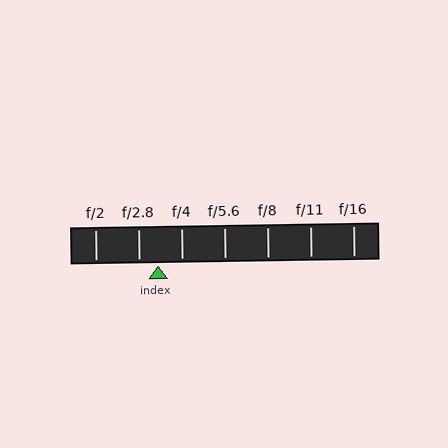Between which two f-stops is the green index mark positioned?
The index mark is between f/2.8 and f/4.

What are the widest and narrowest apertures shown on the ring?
The widest aperture shown is f/2 and the narrowest is f/16.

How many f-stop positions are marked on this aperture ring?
There are 7 f-stop positions marked.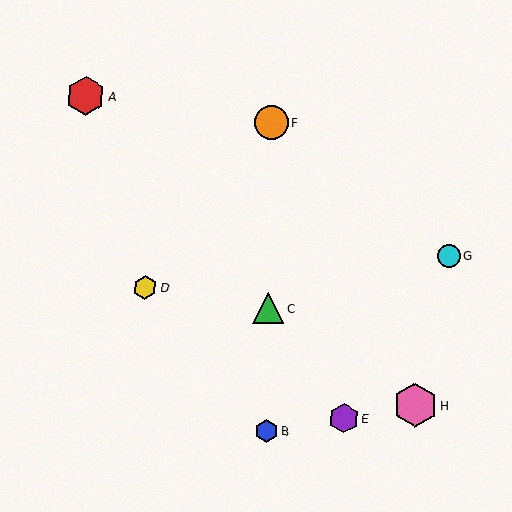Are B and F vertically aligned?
Yes, both are at x≈267.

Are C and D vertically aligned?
No, C is at x≈269 and D is at x≈145.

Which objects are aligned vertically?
Objects B, C, F are aligned vertically.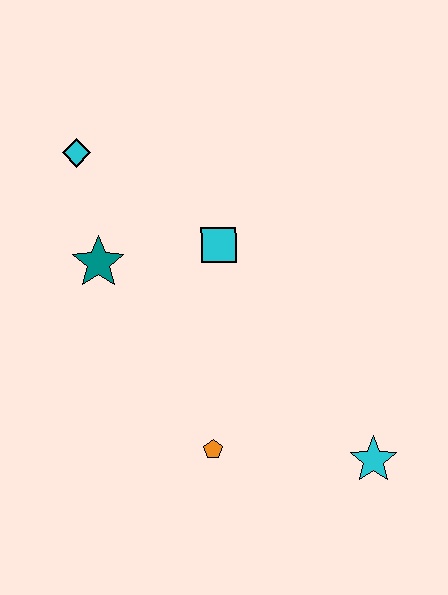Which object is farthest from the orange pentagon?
The cyan diamond is farthest from the orange pentagon.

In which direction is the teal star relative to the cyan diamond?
The teal star is below the cyan diamond.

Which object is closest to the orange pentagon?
The cyan star is closest to the orange pentagon.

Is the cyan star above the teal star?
No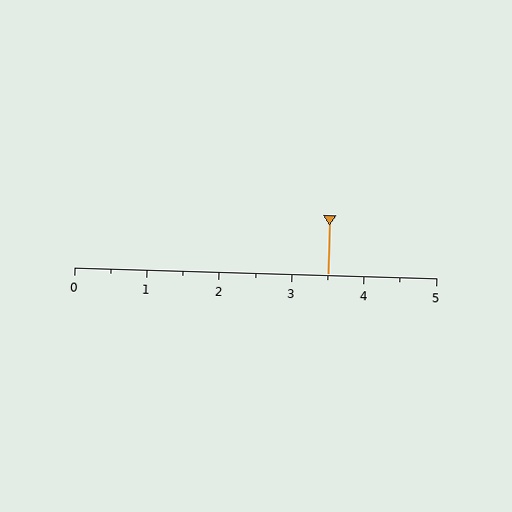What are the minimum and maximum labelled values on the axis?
The axis runs from 0 to 5.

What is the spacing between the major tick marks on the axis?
The major ticks are spaced 1 apart.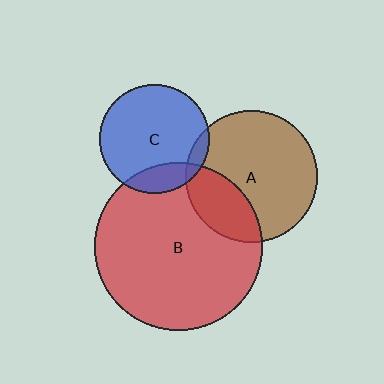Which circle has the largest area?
Circle B (red).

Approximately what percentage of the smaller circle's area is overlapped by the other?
Approximately 25%.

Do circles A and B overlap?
Yes.